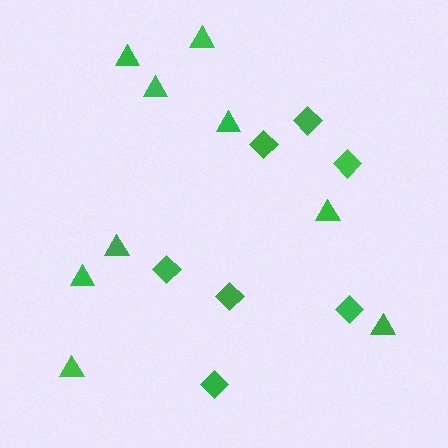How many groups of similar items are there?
There are 2 groups: one group of triangles (9) and one group of diamonds (7).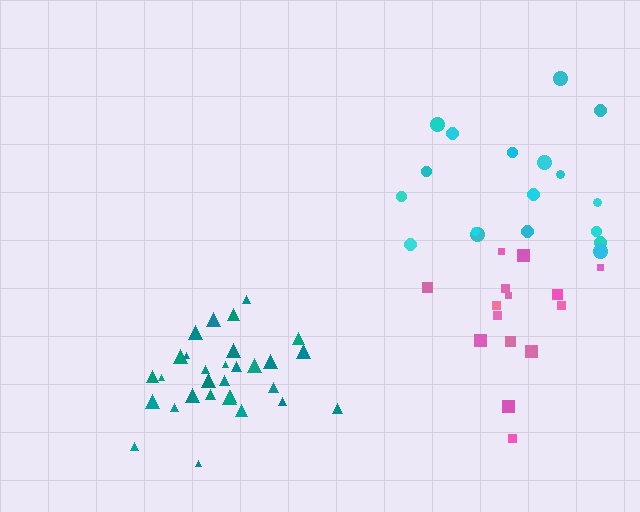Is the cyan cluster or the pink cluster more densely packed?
Pink.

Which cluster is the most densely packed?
Teal.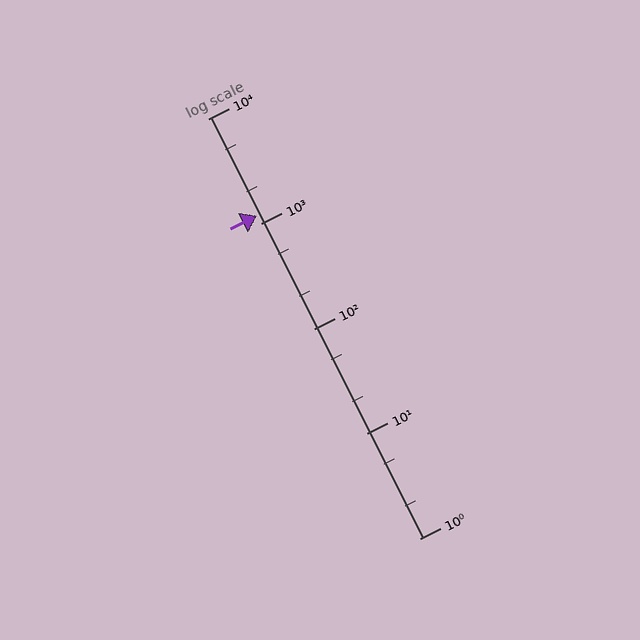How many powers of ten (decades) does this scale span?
The scale spans 4 decades, from 1 to 10000.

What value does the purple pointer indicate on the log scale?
The pointer indicates approximately 1200.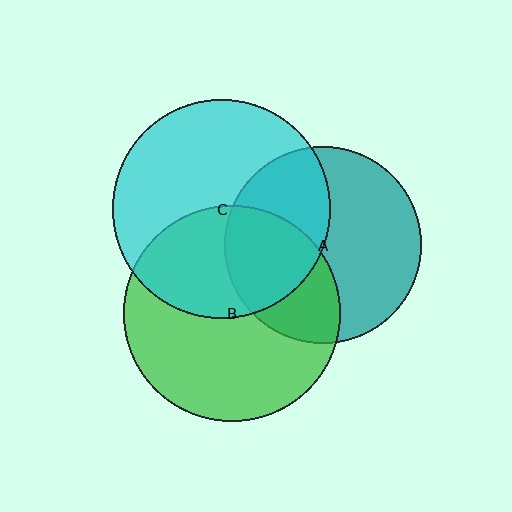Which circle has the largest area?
Circle C (cyan).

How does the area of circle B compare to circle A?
Approximately 1.2 times.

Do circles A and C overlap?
Yes.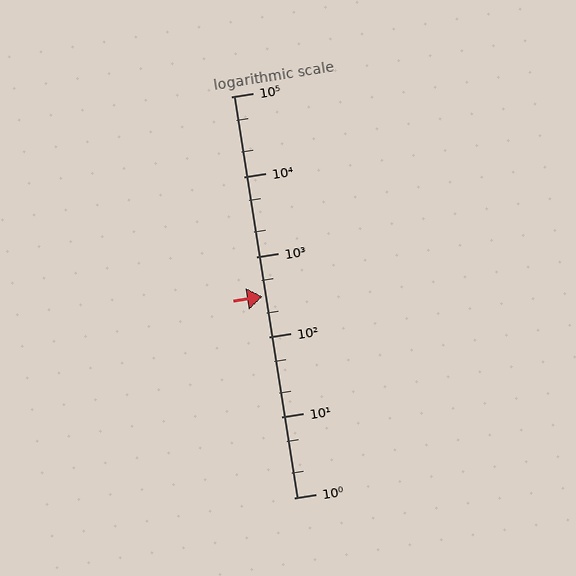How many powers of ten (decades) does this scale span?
The scale spans 5 decades, from 1 to 100000.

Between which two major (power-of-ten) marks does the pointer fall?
The pointer is between 100 and 1000.